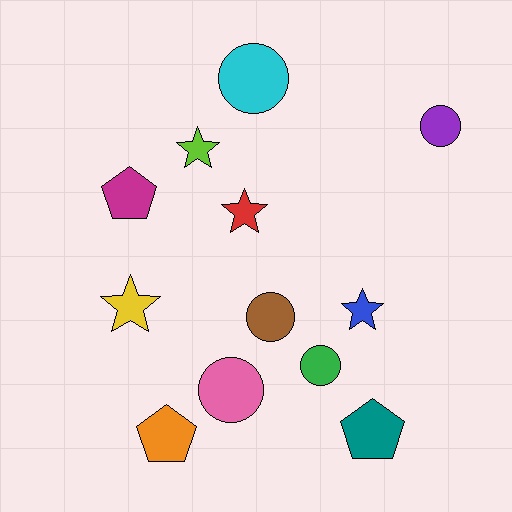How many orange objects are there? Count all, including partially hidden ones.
There is 1 orange object.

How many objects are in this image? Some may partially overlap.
There are 12 objects.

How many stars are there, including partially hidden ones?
There are 4 stars.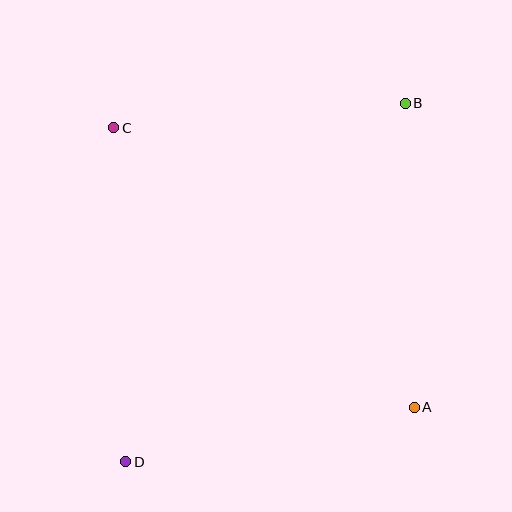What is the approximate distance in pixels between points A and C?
The distance between A and C is approximately 410 pixels.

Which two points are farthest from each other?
Points B and D are farthest from each other.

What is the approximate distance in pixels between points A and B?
The distance between A and B is approximately 304 pixels.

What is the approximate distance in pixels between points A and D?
The distance between A and D is approximately 294 pixels.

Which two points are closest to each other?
Points B and C are closest to each other.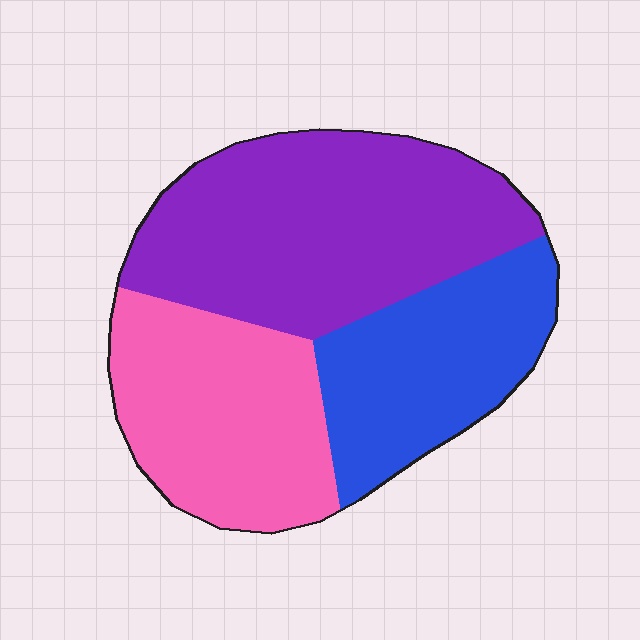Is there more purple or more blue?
Purple.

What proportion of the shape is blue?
Blue covers about 25% of the shape.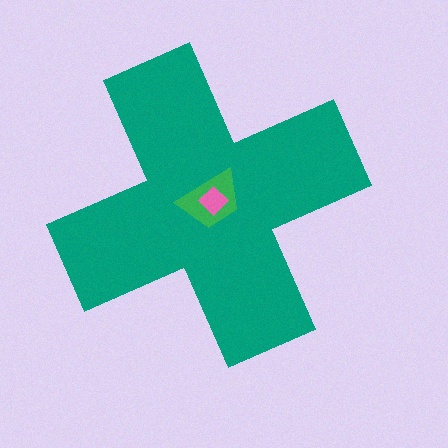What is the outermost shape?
The teal cross.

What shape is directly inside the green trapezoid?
The pink diamond.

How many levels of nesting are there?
3.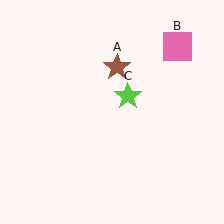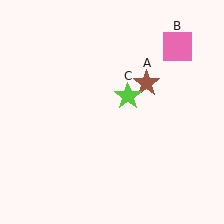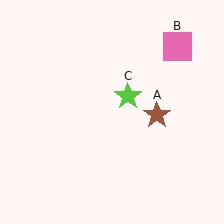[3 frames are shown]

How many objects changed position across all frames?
1 object changed position: brown star (object A).